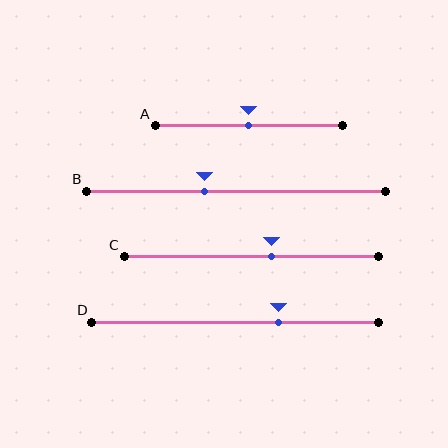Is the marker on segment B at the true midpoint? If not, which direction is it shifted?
No, the marker on segment B is shifted to the left by about 11% of the segment length.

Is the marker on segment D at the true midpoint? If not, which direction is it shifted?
No, the marker on segment D is shifted to the right by about 15% of the segment length.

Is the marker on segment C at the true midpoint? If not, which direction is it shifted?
No, the marker on segment C is shifted to the right by about 8% of the segment length.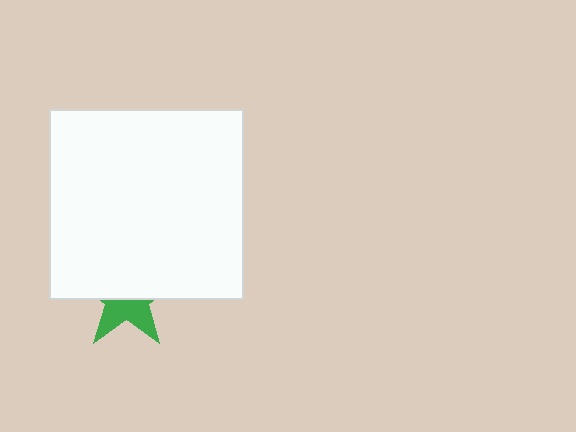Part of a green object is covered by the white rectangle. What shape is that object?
It is a star.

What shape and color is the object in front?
The object in front is a white rectangle.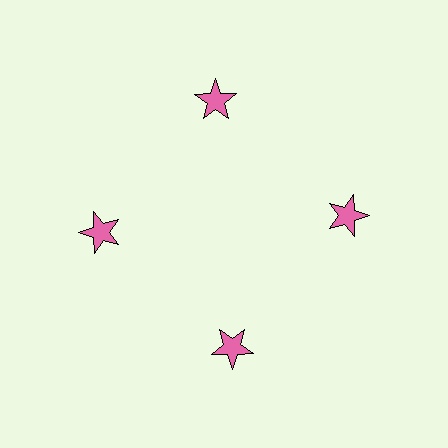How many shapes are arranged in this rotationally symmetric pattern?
There are 4 shapes, arranged in 4 groups of 1.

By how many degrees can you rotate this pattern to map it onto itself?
The pattern maps onto itself every 90 degrees of rotation.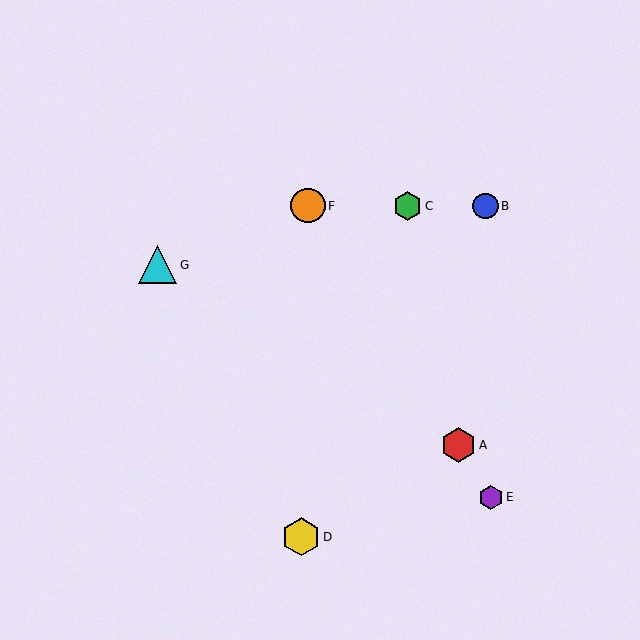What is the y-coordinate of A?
Object A is at y≈445.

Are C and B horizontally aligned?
Yes, both are at y≈206.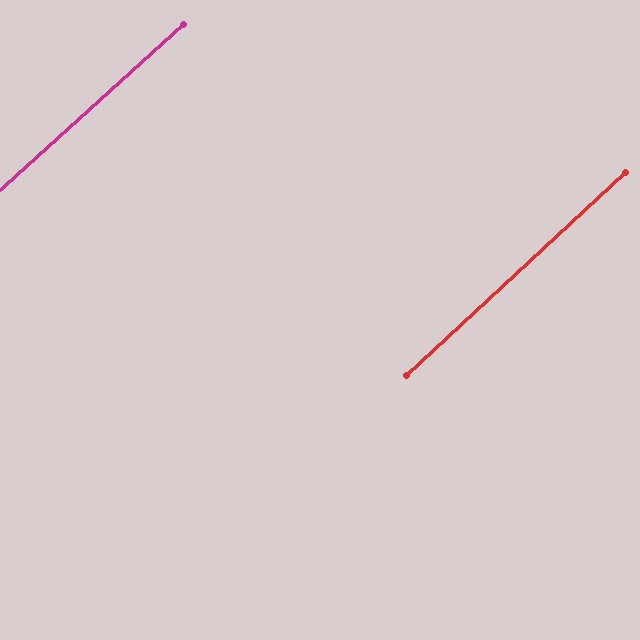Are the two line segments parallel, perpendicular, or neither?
Parallel — their directions differ by only 1.0°.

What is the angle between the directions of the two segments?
Approximately 1 degree.